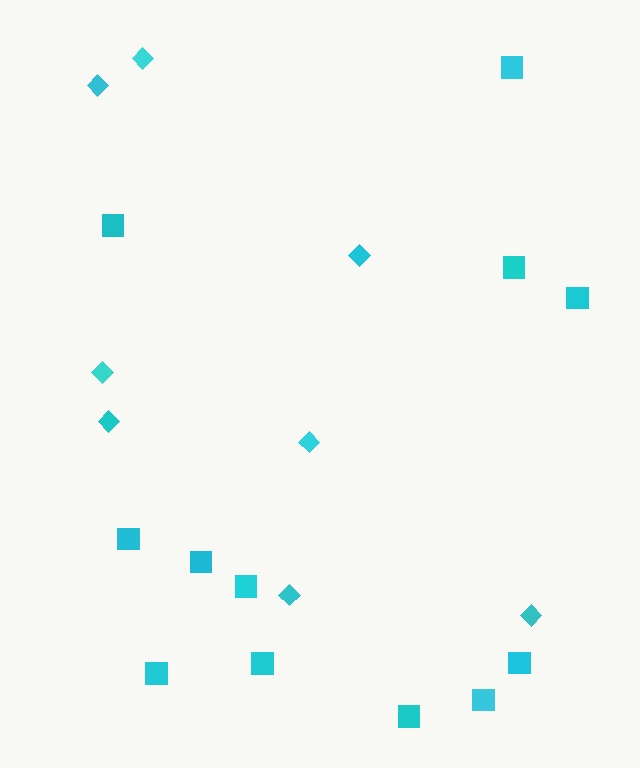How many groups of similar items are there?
There are 2 groups: one group of squares (12) and one group of diamonds (8).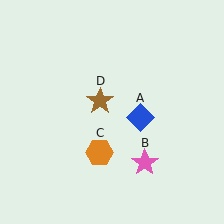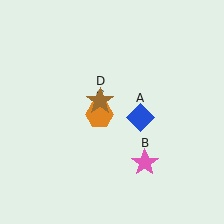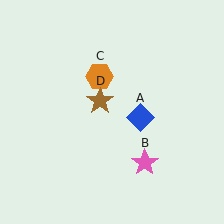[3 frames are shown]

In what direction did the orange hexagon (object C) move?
The orange hexagon (object C) moved up.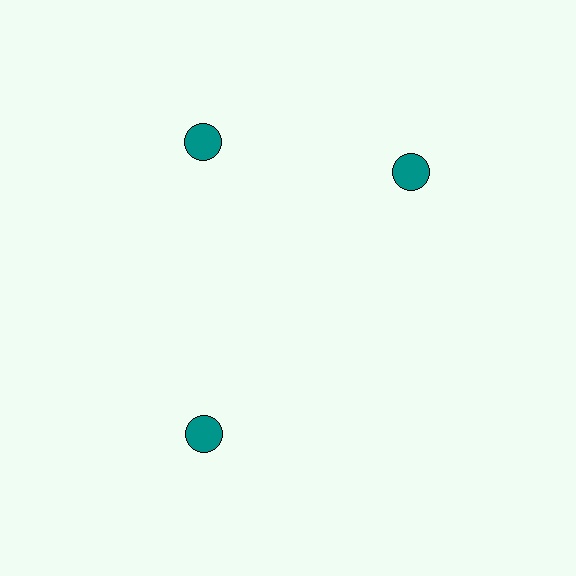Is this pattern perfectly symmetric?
No. The 3 teal circles are arranged in a ring, but one element near the 3 o'clock position is rotated out of alignment along the ring, breaking the 3-fold rotational symmetry.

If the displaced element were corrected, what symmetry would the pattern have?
It would have 3-fold rotational symmetry — the pattern would map onto itself every 120 degrees.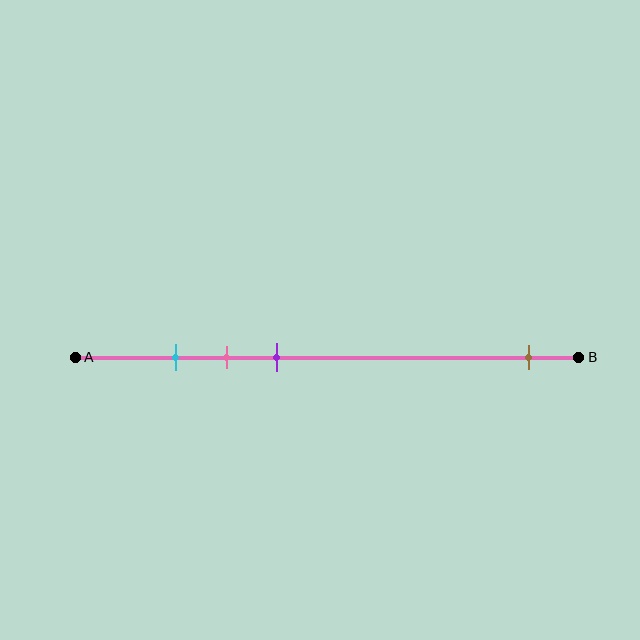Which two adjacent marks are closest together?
The cyan and pink marks are the closest adjacent pair.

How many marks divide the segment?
There are 4 marks dividing the segment.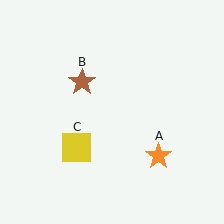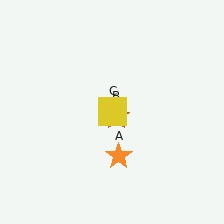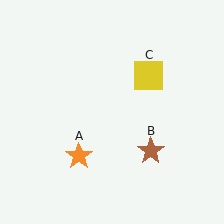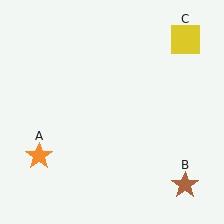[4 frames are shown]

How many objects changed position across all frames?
3 objects changed position: orange star (object A), brown star (object B), yellow square (object C).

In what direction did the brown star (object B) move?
The brown star (object B) moved down and to the right.